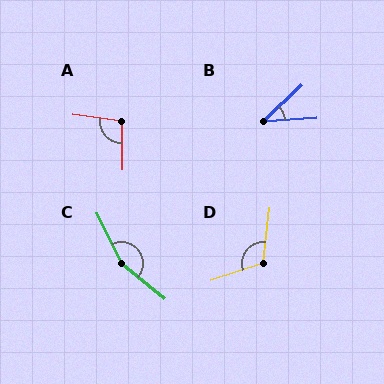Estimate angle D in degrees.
Approximately 115 degrees.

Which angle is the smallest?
B, at approximately 40 degrees.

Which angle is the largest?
C, at approximately 155 degrees.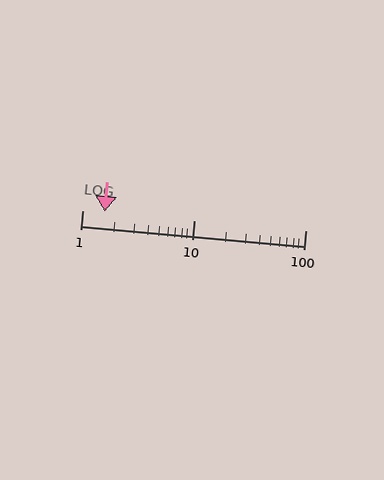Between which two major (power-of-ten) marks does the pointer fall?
The pointer is between 1 and 10.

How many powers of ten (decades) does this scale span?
The scale spans 2 decades, from 1 to 100.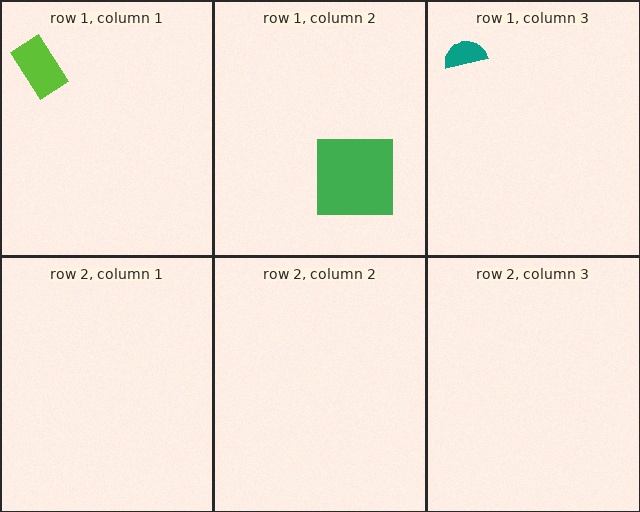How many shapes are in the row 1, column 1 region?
1.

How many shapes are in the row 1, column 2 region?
1.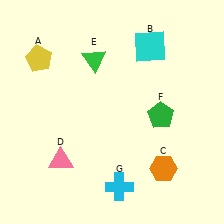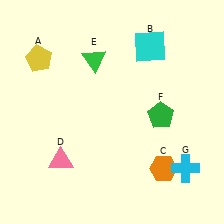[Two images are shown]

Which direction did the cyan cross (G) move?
The cyan cross (G) moved right.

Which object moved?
The cyan cross (G) moved right.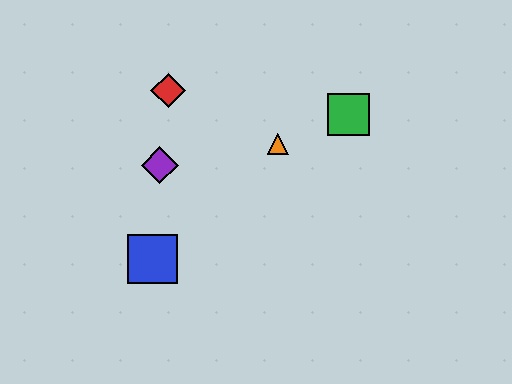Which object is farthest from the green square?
The blue square is farthest from the green square.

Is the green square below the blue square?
No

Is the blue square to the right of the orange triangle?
No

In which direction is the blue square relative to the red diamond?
The blue square is below the red diamond.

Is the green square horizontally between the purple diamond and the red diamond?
No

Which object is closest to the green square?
The orange triangle is closest to the green square.